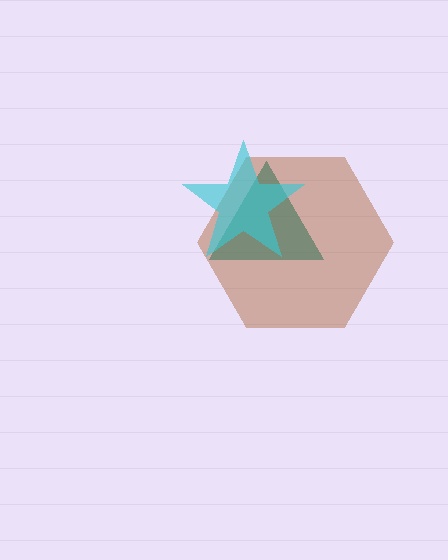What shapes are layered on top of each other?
The layered shapes are: a teal triangle, a brown hexagon, a cyan star.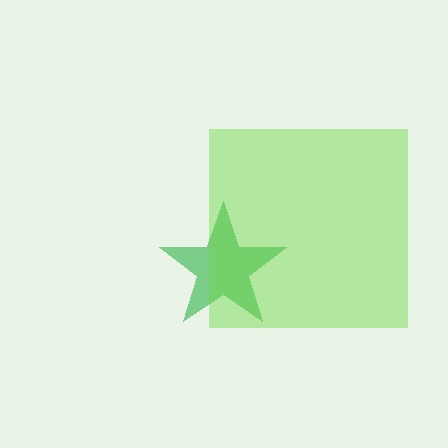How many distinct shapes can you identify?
There are 2 distinct shapes: a green star, a lime square.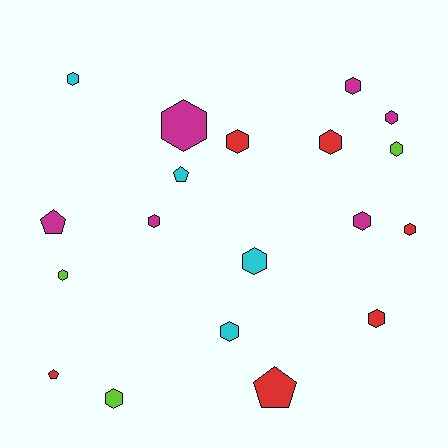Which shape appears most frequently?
Hexagon, with 15 objects.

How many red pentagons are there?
There are 2 red pentagons.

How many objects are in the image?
There are 19 objects.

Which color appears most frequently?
Red, with 6 objects.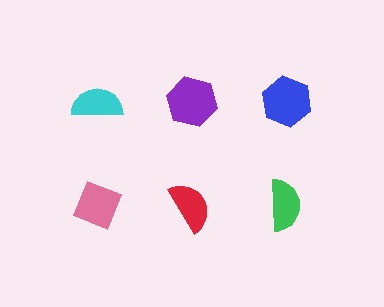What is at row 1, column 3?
A blue hexagon.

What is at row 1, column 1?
A cyan semicircle.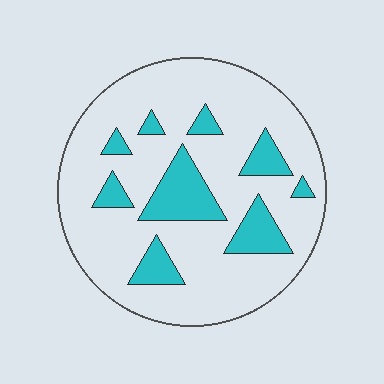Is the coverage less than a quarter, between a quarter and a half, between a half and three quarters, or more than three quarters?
Less than a quarter.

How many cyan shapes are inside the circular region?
9.